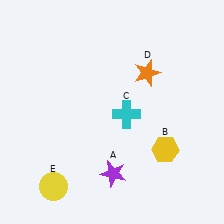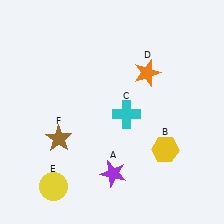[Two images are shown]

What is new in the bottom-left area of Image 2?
A brown star (F) was added in the bottom-left area of Image 2.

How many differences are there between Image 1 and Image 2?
There is 1 difference between the two images.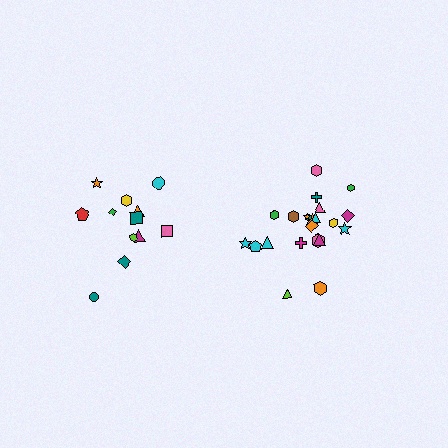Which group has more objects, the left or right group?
The right group.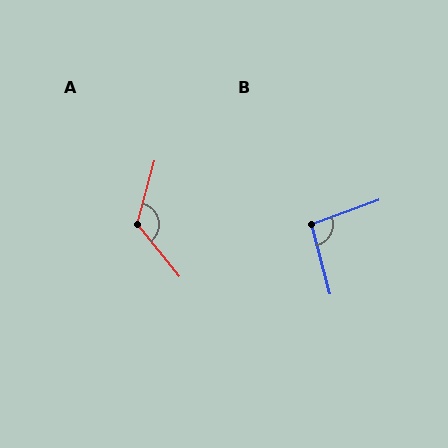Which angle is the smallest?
B, at approximately 95 degrees.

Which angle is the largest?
A, at approximately 126 degrees.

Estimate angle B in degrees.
Approximately 95 degrees.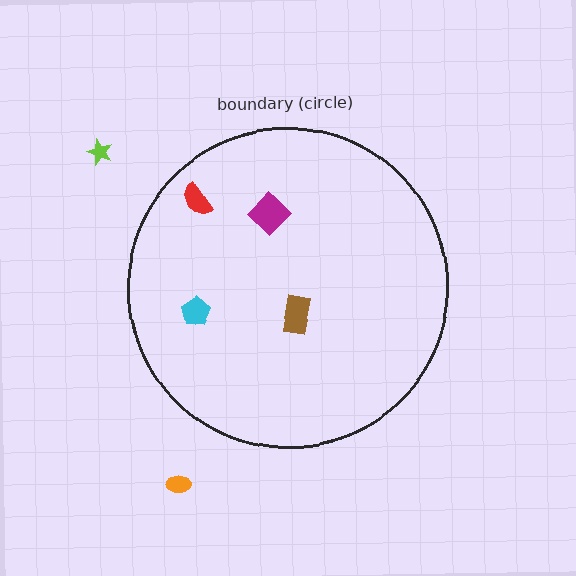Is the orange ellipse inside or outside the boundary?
Outside.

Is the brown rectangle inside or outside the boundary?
Inside.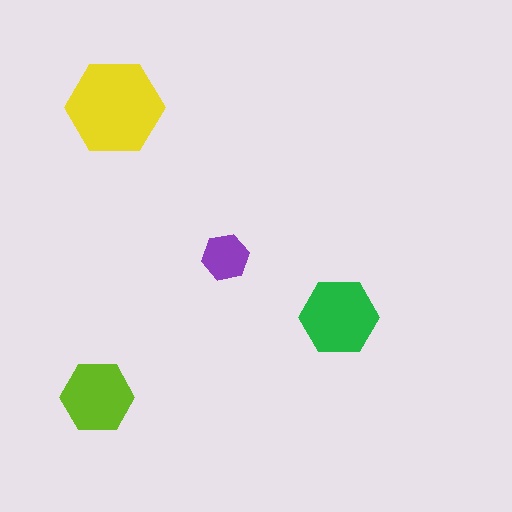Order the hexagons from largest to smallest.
the yellow one, the green one, the lime one, the purple one.